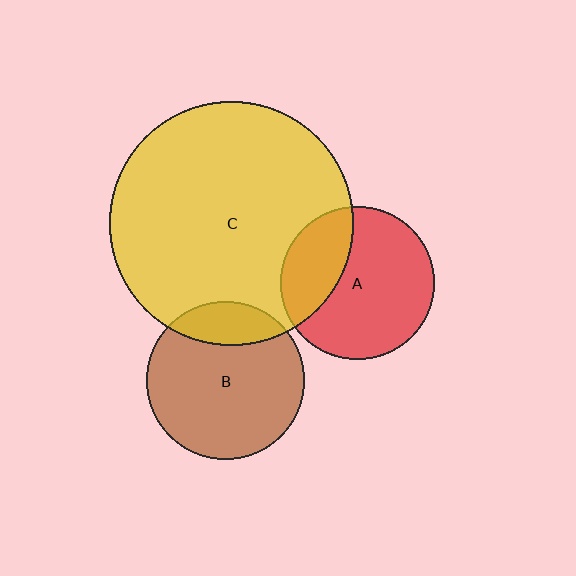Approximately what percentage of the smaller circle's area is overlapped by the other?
Approximately 20%.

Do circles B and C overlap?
Yes.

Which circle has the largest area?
Circle C (yellow).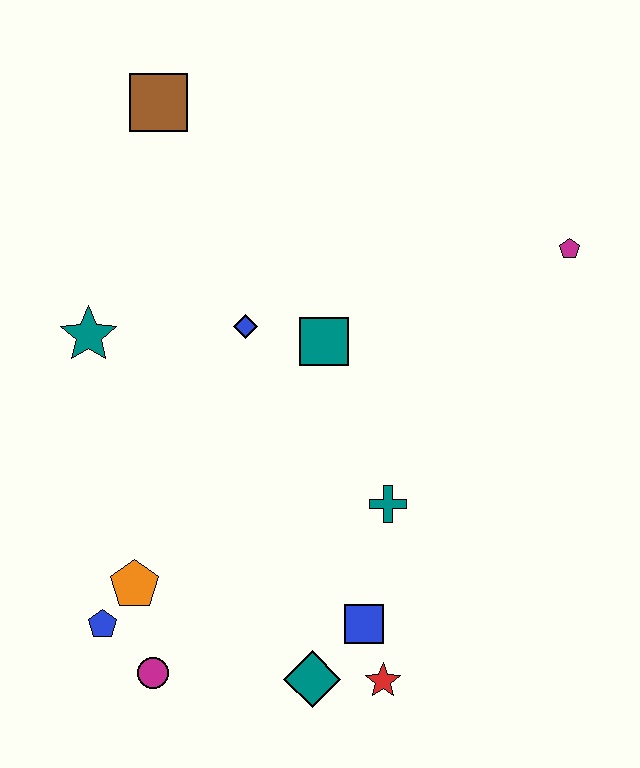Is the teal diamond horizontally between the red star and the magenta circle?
Yes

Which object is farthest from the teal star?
The magenta pentagon is farthest from the teal star.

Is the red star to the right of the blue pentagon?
Yes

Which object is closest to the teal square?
The blue diamond is closest to the teal square.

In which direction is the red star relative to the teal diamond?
The red star is to the right of the teal diamond.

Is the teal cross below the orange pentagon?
No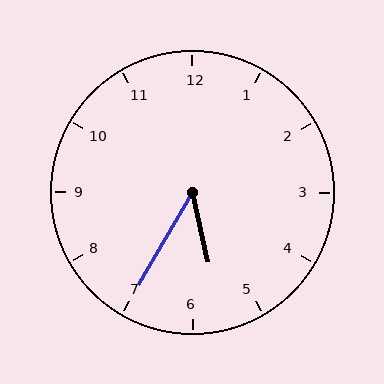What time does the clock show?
5:35.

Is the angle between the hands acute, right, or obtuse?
It is acute.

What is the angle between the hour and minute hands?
Approximately 42 degrees.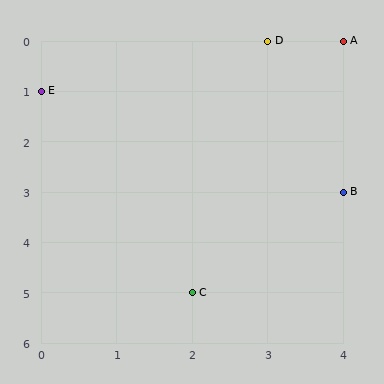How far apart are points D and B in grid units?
Points D and B are 1 column and 3 rows apart (about 3.2 grid units diagonally).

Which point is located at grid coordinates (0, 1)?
Point E is at (0, 1).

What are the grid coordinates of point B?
Point B is at grid coordinates (4, 3).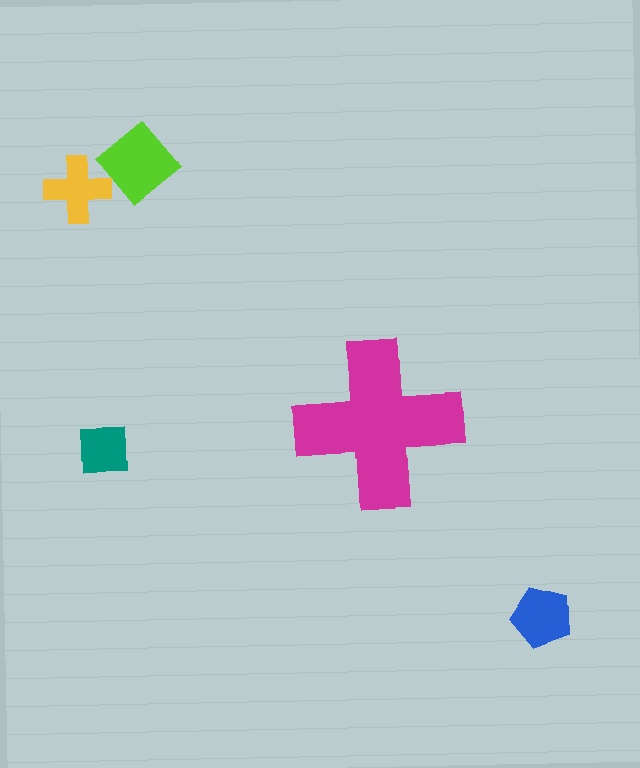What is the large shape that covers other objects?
A magenta cross.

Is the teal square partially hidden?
No, the teal square is fully visible.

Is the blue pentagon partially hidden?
No, the blue pentagon is fully visible.